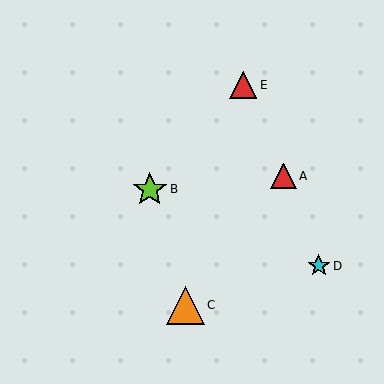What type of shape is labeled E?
Shape E is a red triangle.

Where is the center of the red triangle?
The center of the red triangle is at (283, 176).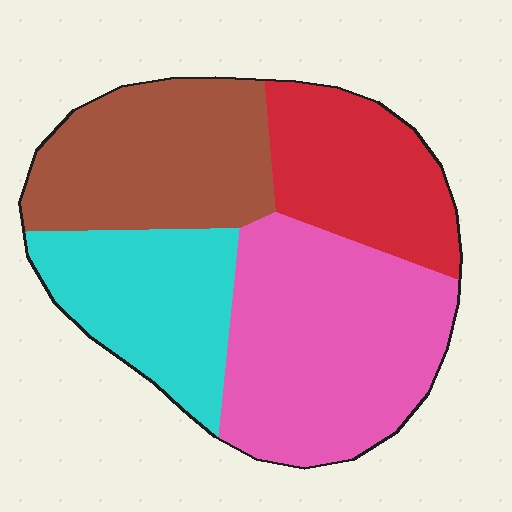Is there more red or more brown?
Brown.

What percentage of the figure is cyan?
Cyan takes up about one fifth (1/5) of the figure.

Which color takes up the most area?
Pink, at roughly 35%.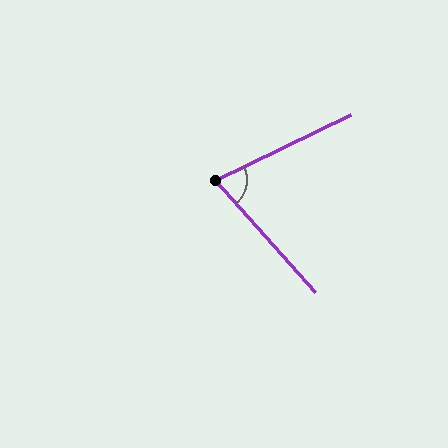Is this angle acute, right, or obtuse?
It is acute.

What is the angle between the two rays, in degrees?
Approximately 75 degrees.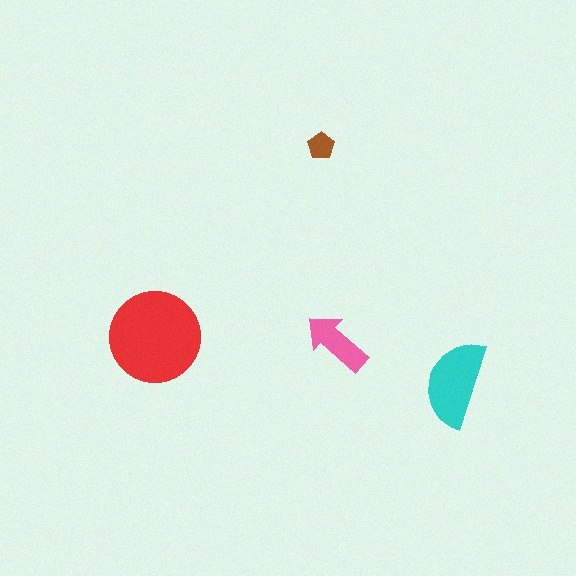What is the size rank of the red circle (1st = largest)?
1st.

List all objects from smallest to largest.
The brown pentagon, the pink arrow, the cyan semicircle, the red circle.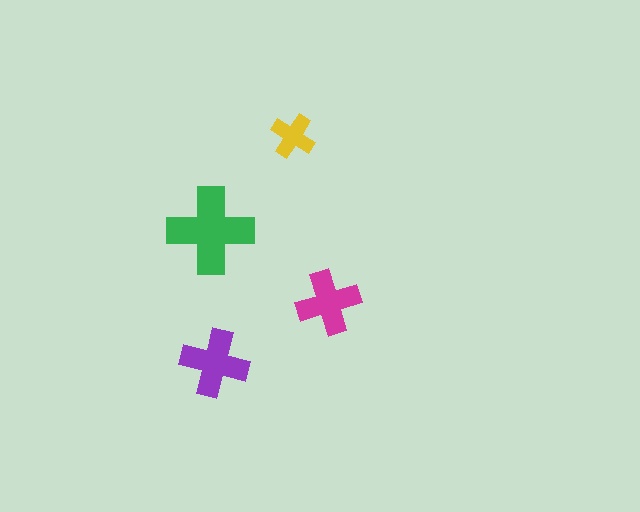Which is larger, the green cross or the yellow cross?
The green one.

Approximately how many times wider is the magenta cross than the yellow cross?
About 1.5 times wider.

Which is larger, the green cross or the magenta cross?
The green one.